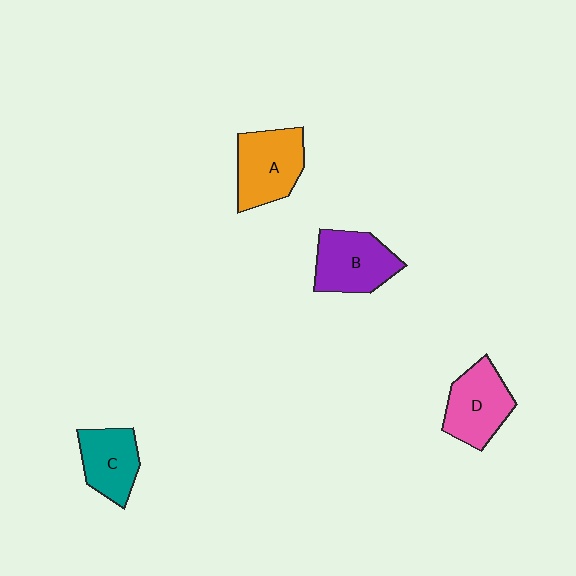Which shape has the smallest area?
Shape C (teal).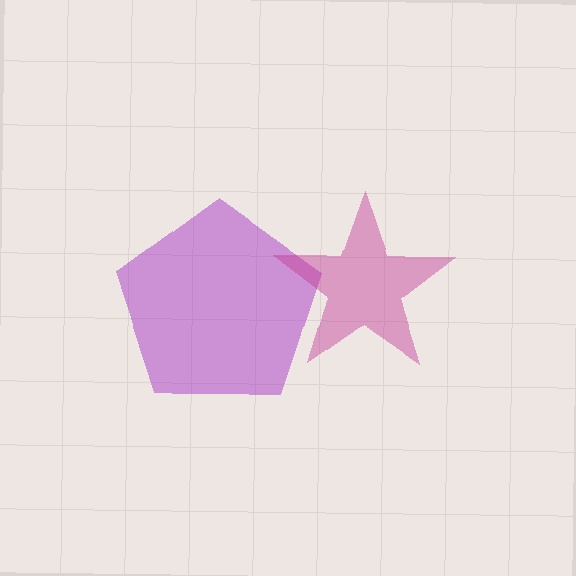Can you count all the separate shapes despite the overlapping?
Yes, there are 2 separate shapes.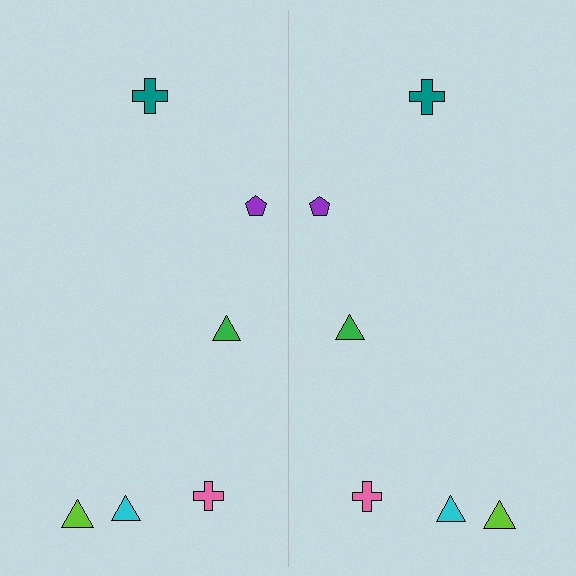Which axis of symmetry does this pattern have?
The pattern has a vertical axis of symmetry running through the center of the image.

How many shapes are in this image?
There are 12 shapes in this image.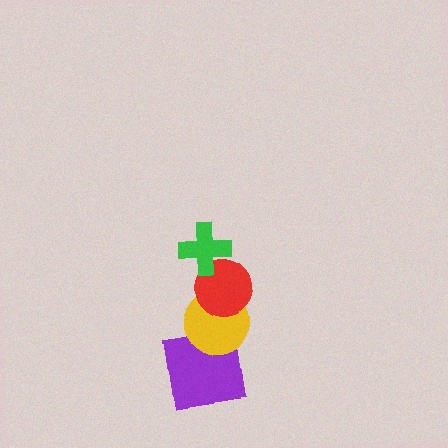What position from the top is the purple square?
The purple square is 4th from the top.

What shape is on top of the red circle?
The green cross is on top of the red circle.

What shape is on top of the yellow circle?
The red circle is on top of the yellow circle.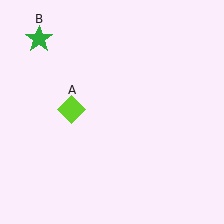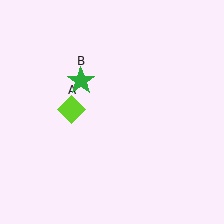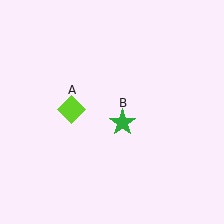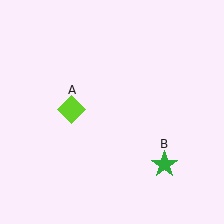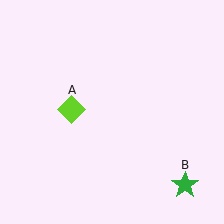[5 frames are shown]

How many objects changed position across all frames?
1 object changed position: green star (object B).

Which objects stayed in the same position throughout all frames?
Lime diamond (object A) remained stationary.